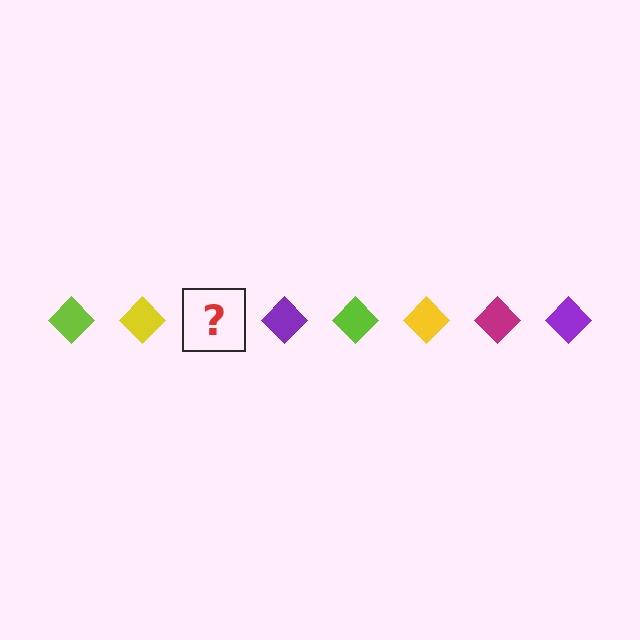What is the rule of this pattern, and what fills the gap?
The rule is that the pattern cycles through lime, yellow, magenta, purple diamonds. The gap should be filled with a magenta diamond.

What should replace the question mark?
The question mark should be replaced with a magenta diamond.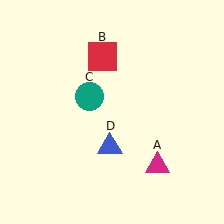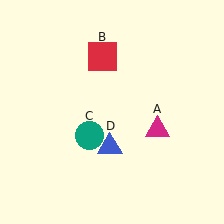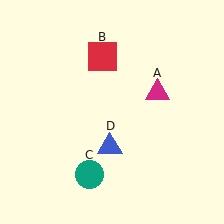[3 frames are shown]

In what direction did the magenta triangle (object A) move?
The magenta triangle (object A) moved up.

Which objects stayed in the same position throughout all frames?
Red square (object B) and blue triangle (object D) remained stationary.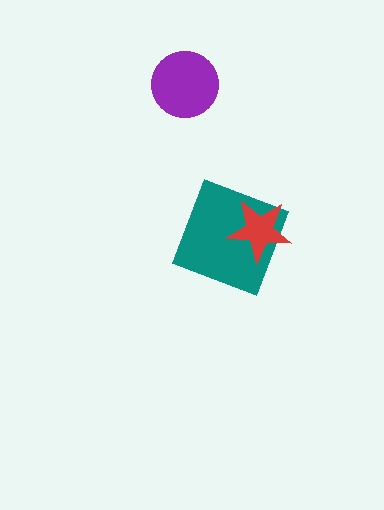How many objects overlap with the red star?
1 object overlaps with the red star.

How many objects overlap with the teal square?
1 object overlaps with the teal square.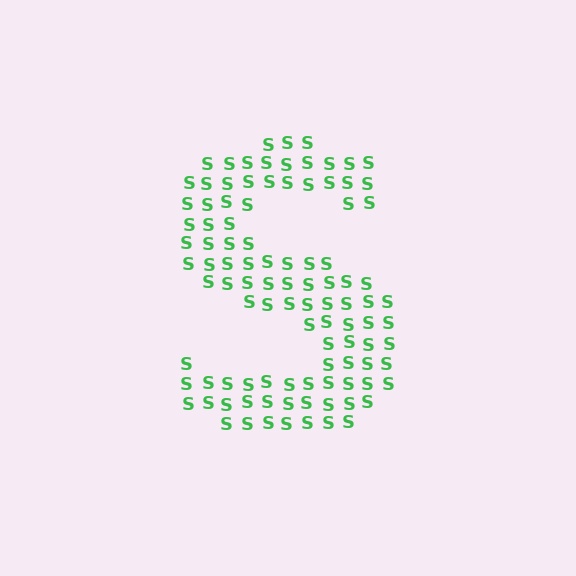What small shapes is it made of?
It is made of small letter S's.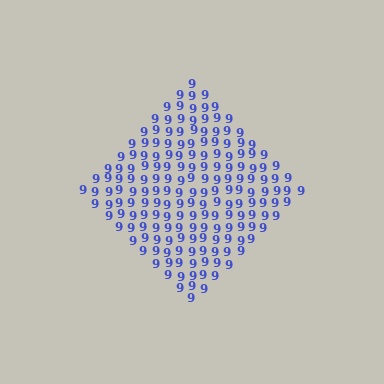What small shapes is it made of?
It is made of small digit 9's.